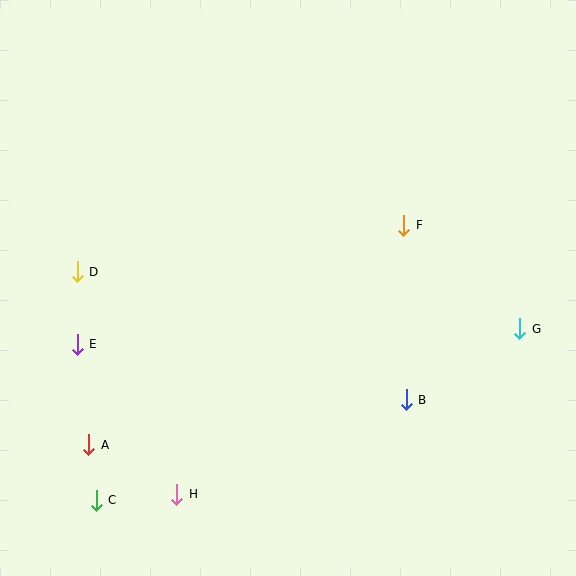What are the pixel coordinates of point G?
Point G is at (520, 329).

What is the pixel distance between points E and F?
The distance between E and F is 348 pixels.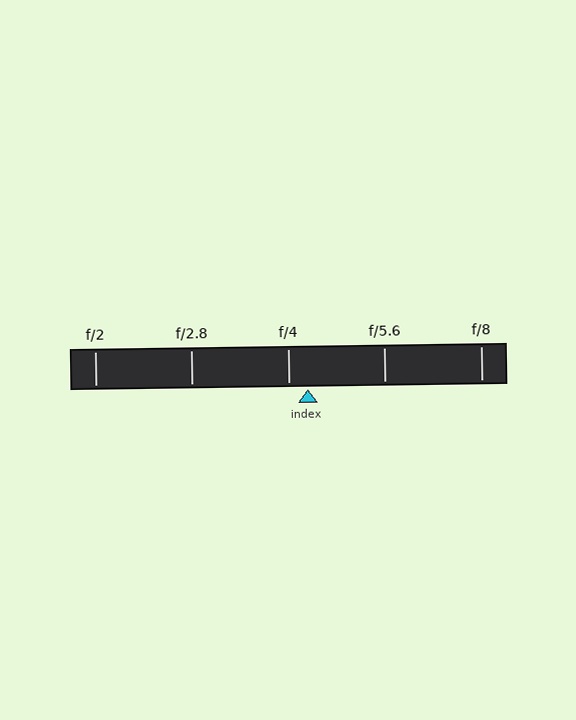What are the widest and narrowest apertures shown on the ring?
The widest aperture shown is f/2 and the narrowest is f/8.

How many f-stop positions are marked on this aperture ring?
There are 5 f-stop positions marked.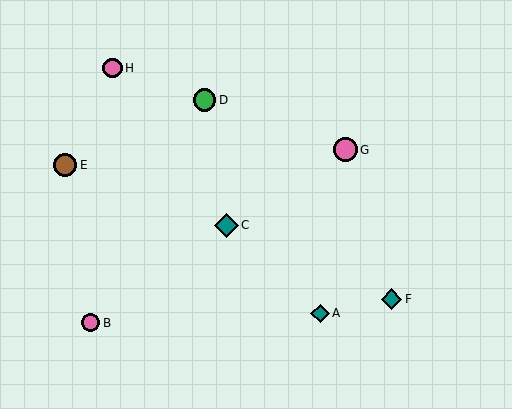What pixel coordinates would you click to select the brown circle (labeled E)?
Click at (65, 165) to select the brown circle E.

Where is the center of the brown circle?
The center of the brown circle is at (65, 165).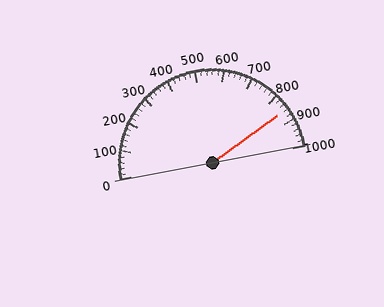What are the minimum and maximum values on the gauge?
The gauge ranges from 0 to 1000.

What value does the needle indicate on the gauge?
The needle indicates approximately 860.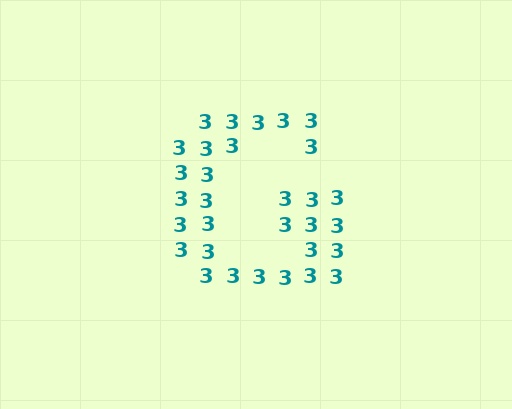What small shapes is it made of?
It is made of small digit 3's.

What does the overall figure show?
The overall figure shows the letter G.